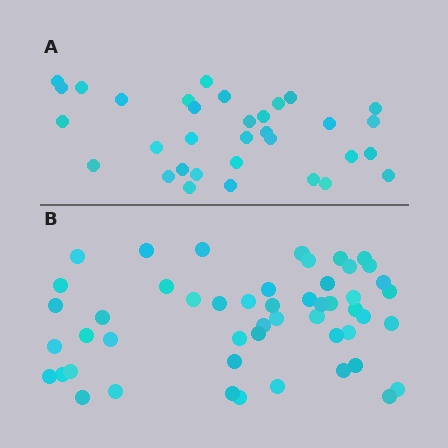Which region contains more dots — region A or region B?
Region B (the bottom region) has more dots.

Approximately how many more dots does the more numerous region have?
Region B has approximately 20 more dots than region A.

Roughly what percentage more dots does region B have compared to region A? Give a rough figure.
About 55% more.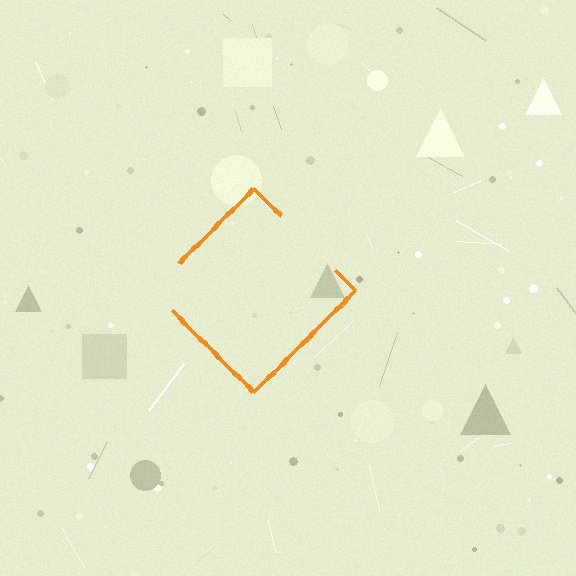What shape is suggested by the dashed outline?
The dashed outline suggests a diamond.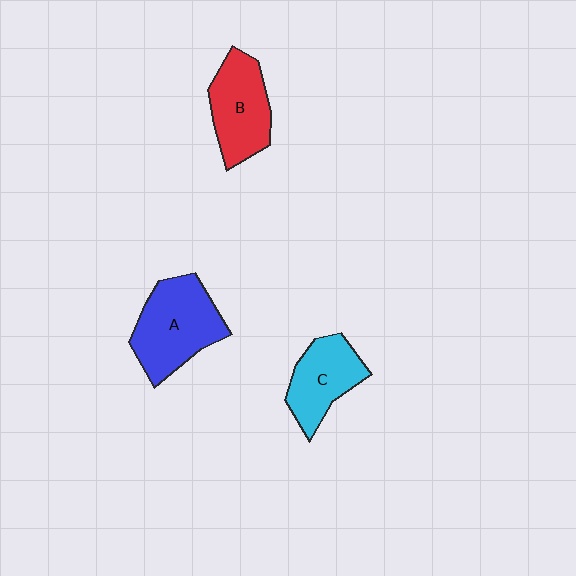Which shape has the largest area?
Shape A (blue).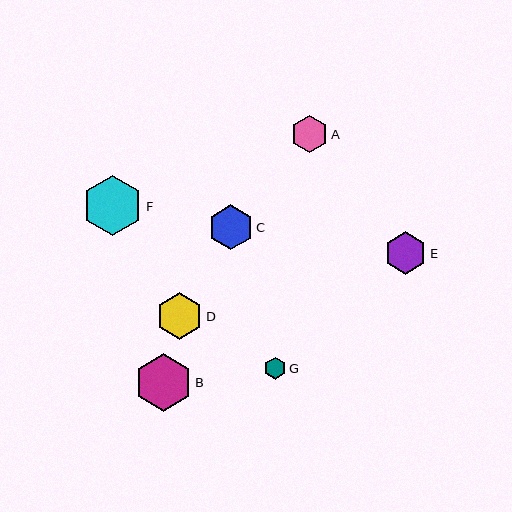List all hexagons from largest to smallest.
From largest to smallest: F, B, D, C, E, A, G.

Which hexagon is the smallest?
Hexagon G is the smallest with a size of approximately 22 pixels.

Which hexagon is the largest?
Hexagon F is the largest with a size of approximately 60 pixels.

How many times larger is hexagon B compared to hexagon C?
Hexagon B is approximately 1.3 times the size of hexagon C.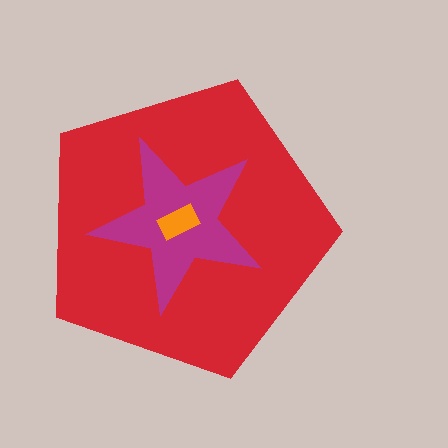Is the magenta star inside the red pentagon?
Yes.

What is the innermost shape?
The orange rectangle.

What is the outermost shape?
The red pentagon.